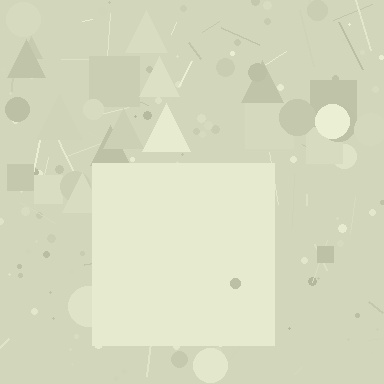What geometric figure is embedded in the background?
A square is embedded in the background.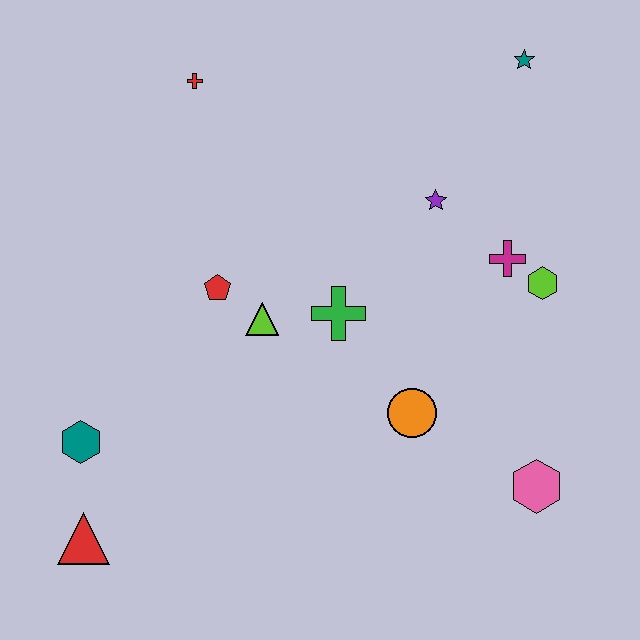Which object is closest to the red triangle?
The teal hexagon is closest to the red triangle.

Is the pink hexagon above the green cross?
No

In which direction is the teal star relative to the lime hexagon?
The teal star is above the lime hexagon.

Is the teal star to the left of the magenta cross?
No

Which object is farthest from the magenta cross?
The red triangle is farthest from the magenta cross.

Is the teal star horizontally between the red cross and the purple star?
No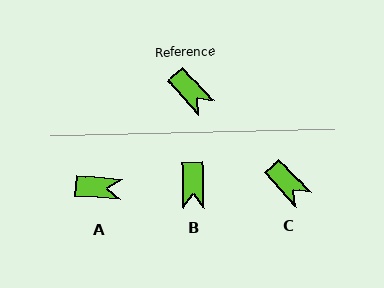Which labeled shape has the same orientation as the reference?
C.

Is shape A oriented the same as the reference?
No, it is off by about 43 degrees.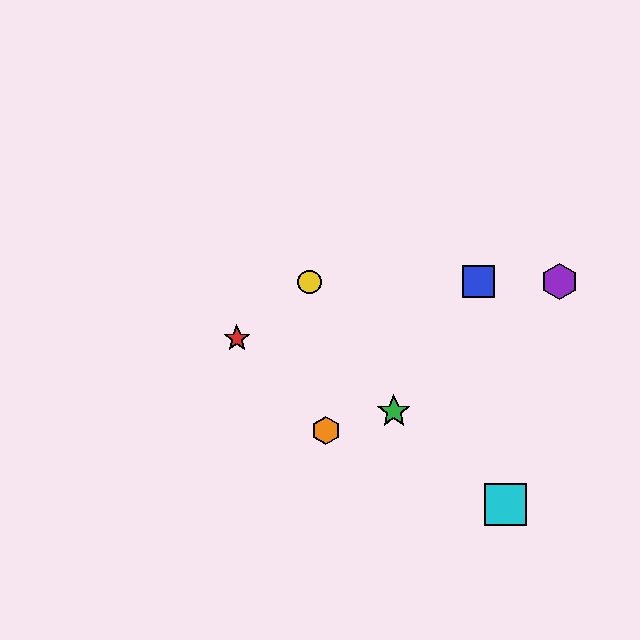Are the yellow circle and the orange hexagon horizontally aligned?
No, the yellow circle is at y≈282 and the orange hexagon is at y≈431.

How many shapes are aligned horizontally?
3 shapes (the blue square, the yellow circle, the purple hexagon) are aligned horizontally.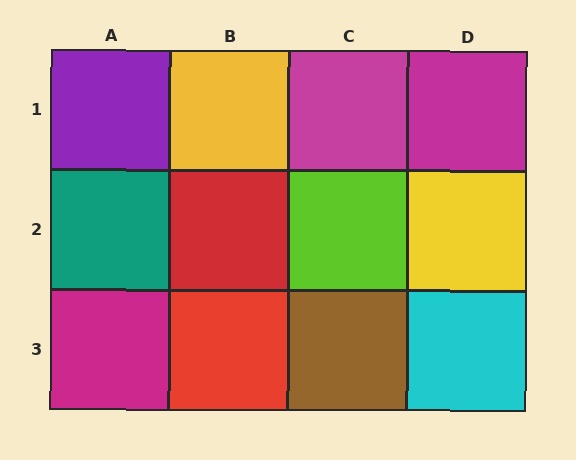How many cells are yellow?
2 cells are yellow.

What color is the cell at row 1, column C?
Magenta.